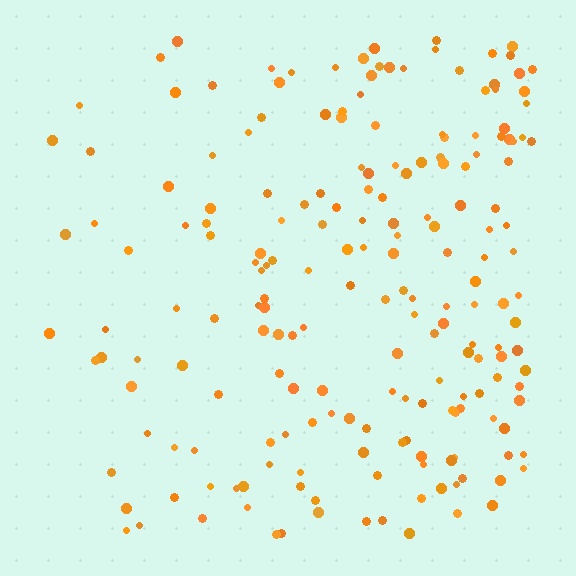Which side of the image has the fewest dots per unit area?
The left.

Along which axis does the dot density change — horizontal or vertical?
Horizontal.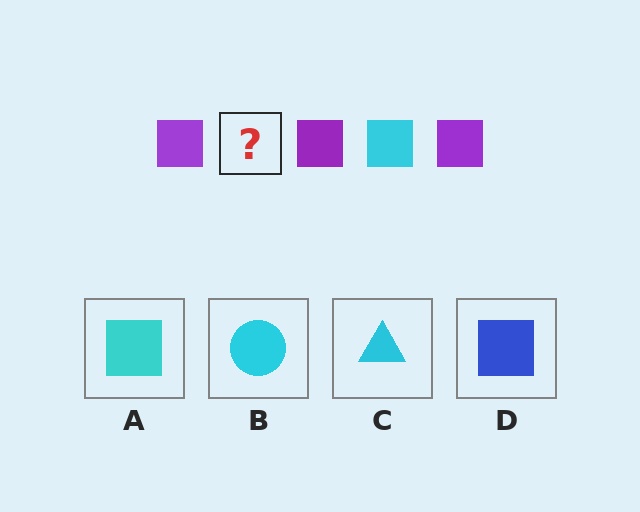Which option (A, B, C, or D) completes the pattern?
A.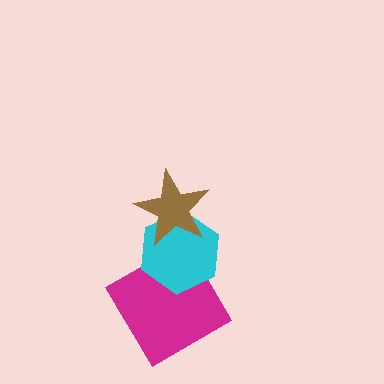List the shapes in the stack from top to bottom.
From top to bottom: the brown star, the cyan hexagon, the magenta diamond.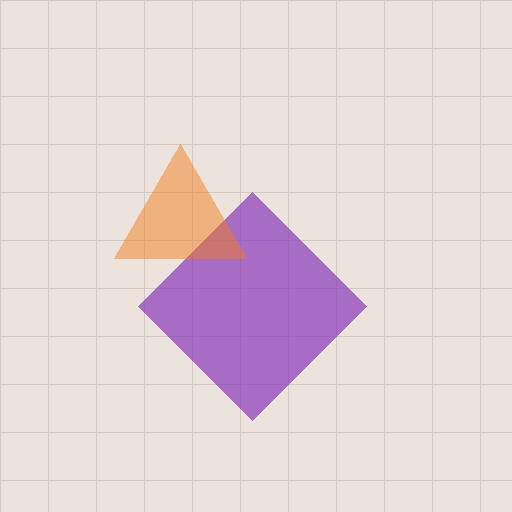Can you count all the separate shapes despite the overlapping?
Yes, there are 2 separate shapes.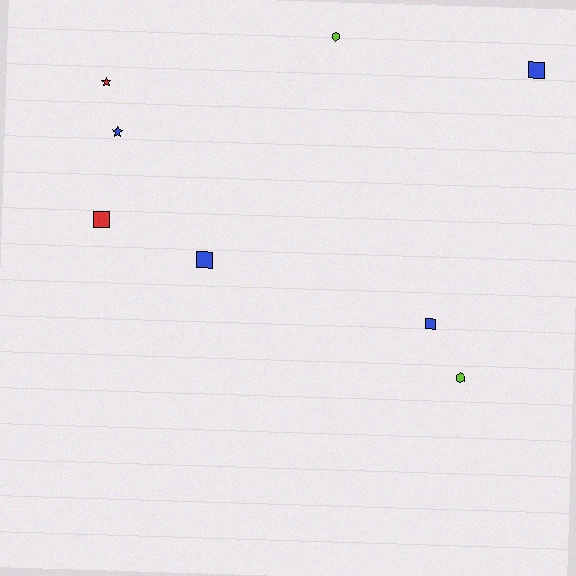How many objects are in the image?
There are 8 objects.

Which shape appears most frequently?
Square, with 4 objects.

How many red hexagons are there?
There are no red hexagons.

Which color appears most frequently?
Blue, with 4 objects.